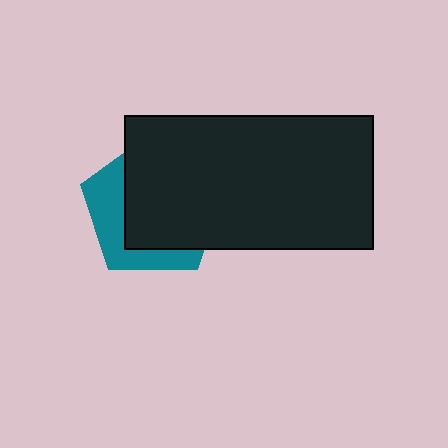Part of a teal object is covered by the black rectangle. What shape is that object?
It is a pentagon.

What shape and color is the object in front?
The object in front is a black rectangle.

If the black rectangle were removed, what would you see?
You would see the complete teal pentagon.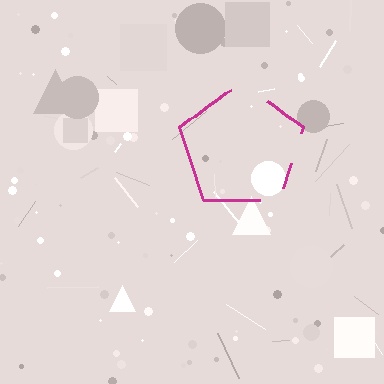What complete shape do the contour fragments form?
The contour fragments form a pentagon.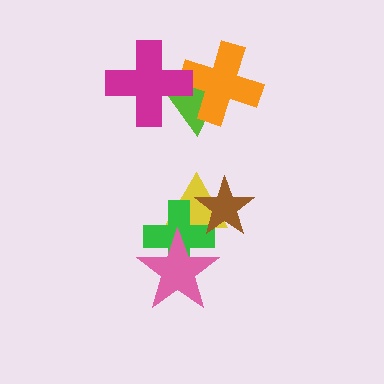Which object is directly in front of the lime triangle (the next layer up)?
The orange cross is directly in front of the lime triangle.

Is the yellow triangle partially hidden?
Yes, it is partially covered by another shape.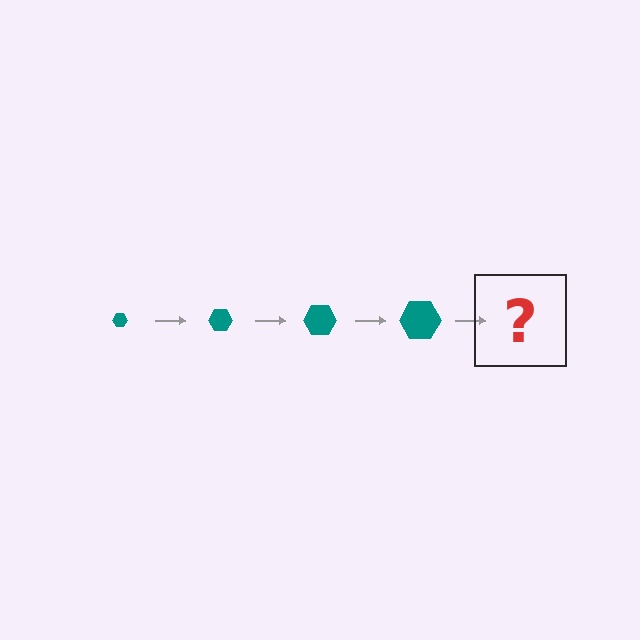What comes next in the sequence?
The next element should be a teal hexagon, larger than the previous one.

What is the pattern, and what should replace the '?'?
The pattern is that the hexagon gets progressively larger each step. The '?' should be a teal hexagon, larger than the previous one.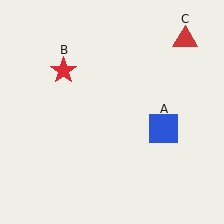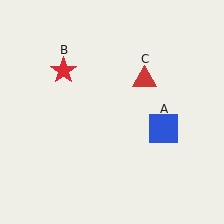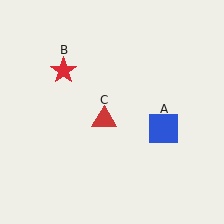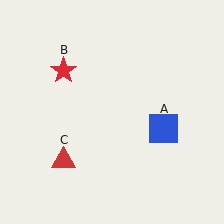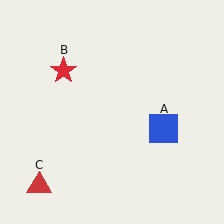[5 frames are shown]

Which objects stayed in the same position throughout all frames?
Blue square (object A) and red star (object B) remained stationary.